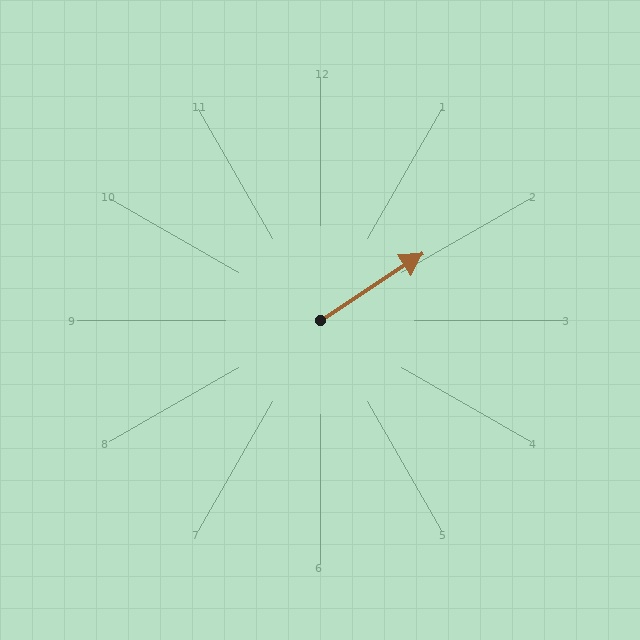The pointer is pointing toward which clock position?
Roughly 2 o'clock.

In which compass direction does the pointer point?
Northeast.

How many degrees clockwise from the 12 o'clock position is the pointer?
Approximately 57 degrees.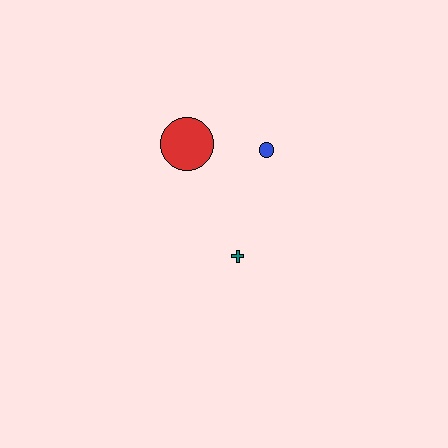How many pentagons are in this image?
There are no pentagons.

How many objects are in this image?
There are 3 objects.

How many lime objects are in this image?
There are no lime objects.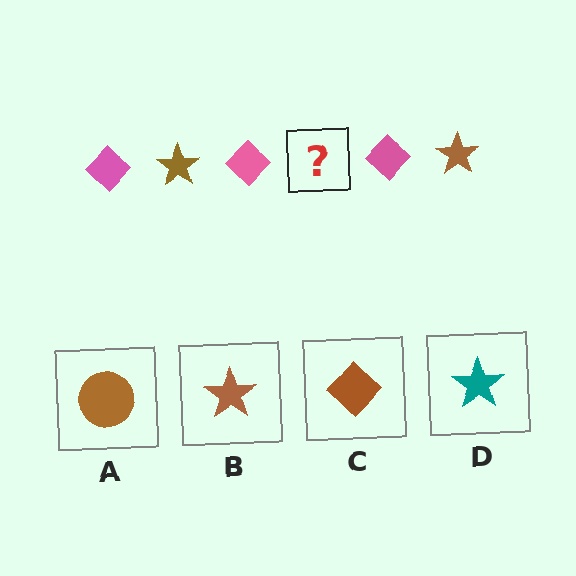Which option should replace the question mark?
Option B.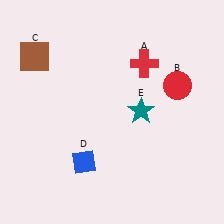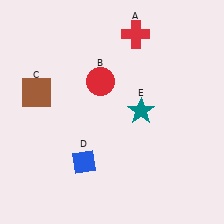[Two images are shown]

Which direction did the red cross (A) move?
The red cross (A) moved up.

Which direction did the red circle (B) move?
The red circle (B) moved left.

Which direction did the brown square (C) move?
The brown square (C) moved down.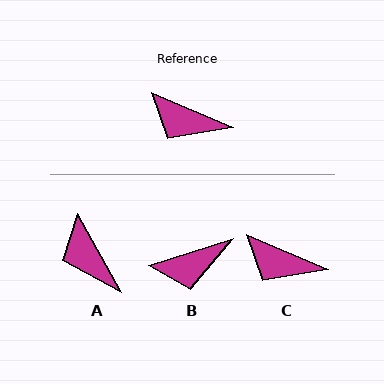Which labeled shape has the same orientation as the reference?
C.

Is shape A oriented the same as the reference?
No, it is off by about 37 degrees.